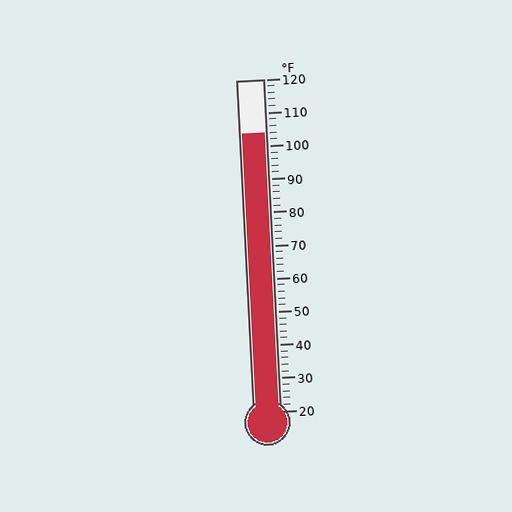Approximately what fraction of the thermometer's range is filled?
The thermometer is filled to approximately 85% of its range.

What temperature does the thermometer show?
The thermometer shows approximately 104°F.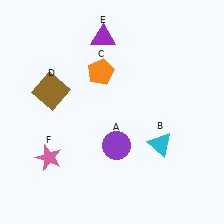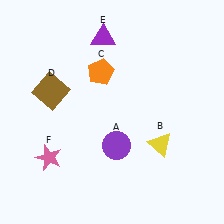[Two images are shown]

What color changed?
The triangle (B) changed from cyan in Image 1 to yellow in Image 2.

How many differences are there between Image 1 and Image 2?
There is 1 difference between the two images.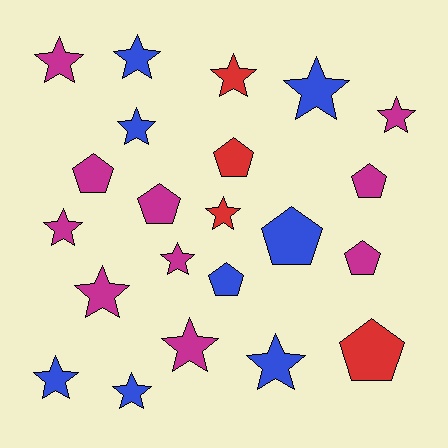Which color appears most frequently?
Magenta, with 10 objects.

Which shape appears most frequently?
Star, with 14 objects.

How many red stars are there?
There are 2 red stars.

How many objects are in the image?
There are 22 objects.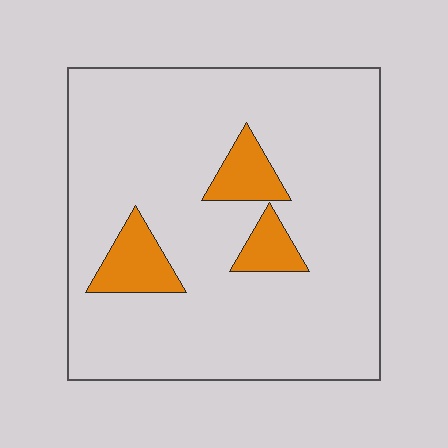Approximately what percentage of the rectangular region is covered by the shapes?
Approximately 10%.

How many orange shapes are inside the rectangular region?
3.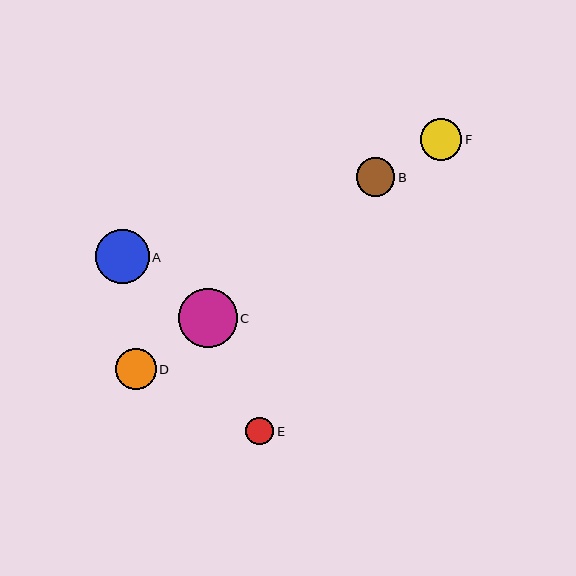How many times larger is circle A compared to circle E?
Circle A is approximately 1.9 times the size of circle E.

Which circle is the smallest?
Circle E is the smallest with a size of approximately 28 pixels.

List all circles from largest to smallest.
From largest to smallest: C, A, F, D, B, E.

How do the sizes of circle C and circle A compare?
Circle C and circle A are approximately the same size.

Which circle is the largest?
Circle C is the largest with a size of approximately 59 pixels.